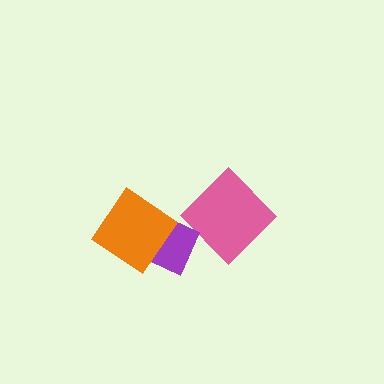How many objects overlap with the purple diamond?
2 objects overlap with the purple diamond.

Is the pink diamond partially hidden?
Yes, it is partially covered by another shape.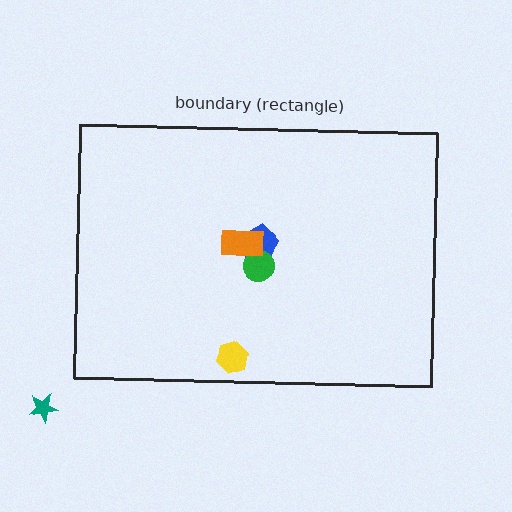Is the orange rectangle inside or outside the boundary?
Inside.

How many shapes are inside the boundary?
4 inside, 1 outside.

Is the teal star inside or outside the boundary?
Outside.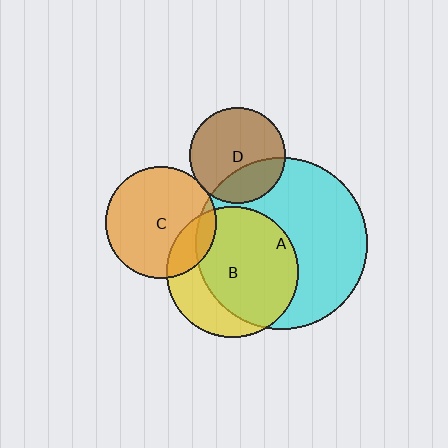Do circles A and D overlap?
Yes.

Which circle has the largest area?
Circle A (cyan).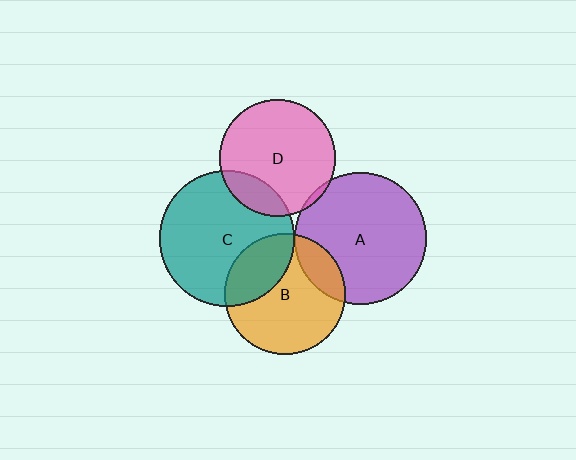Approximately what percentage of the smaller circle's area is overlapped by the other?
Approximately 15%.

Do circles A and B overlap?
Yes.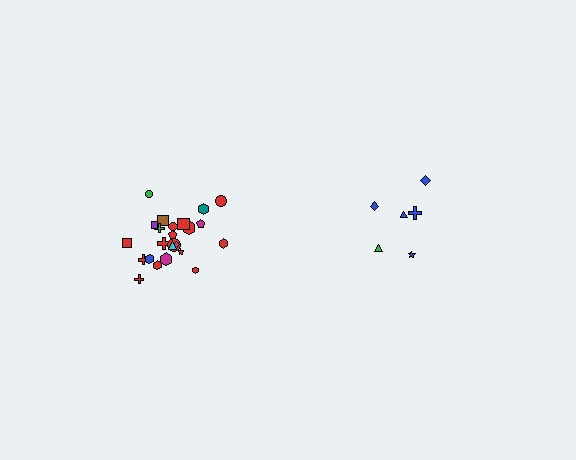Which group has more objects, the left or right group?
The left group.